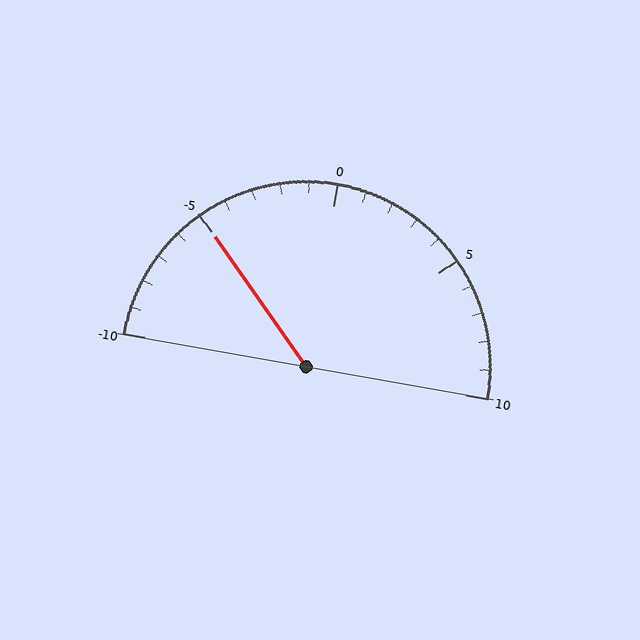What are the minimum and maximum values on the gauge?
The gauge ranges from -10 to 10.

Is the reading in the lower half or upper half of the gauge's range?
The reading is in the lower half of the range (-10 to 10).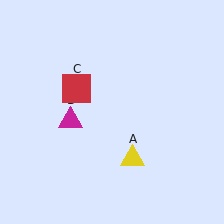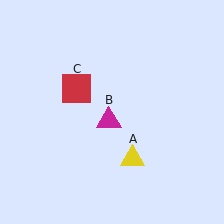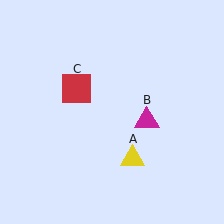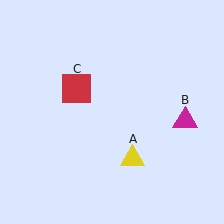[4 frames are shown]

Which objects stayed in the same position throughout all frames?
Yellow triangle (object A) and red square (object C) remained stationary.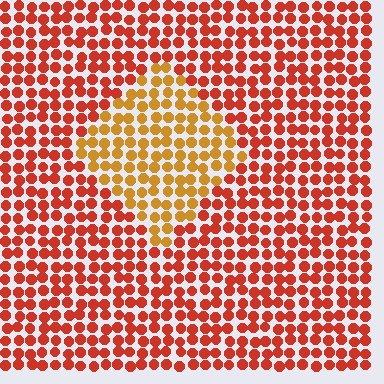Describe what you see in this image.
The image is filled with small red elements in a uniform arrangement. A diamond-shaped region is visible where the elements are tinted to a slightly different hue, forming a subtle color boundary.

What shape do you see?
I see a diamond.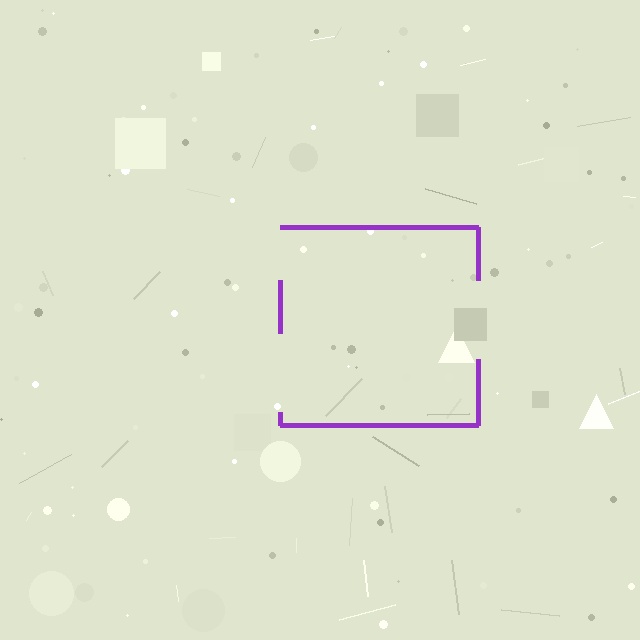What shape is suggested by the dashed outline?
The dashed outline suggests a square.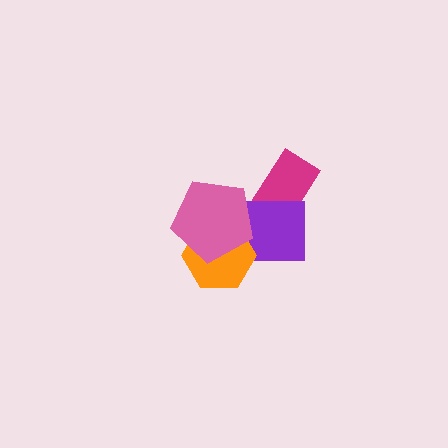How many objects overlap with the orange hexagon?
2 objects overlap with the orange hexagon.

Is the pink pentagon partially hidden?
No, no other shape covers it.